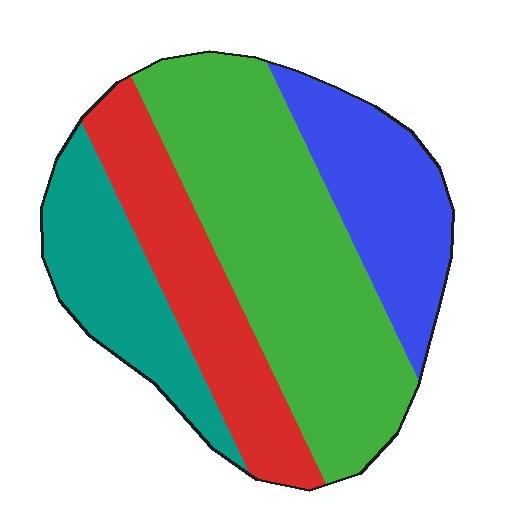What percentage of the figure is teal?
Teal takes up between a sixth and a third of the figure.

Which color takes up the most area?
Green, at roughly 40%.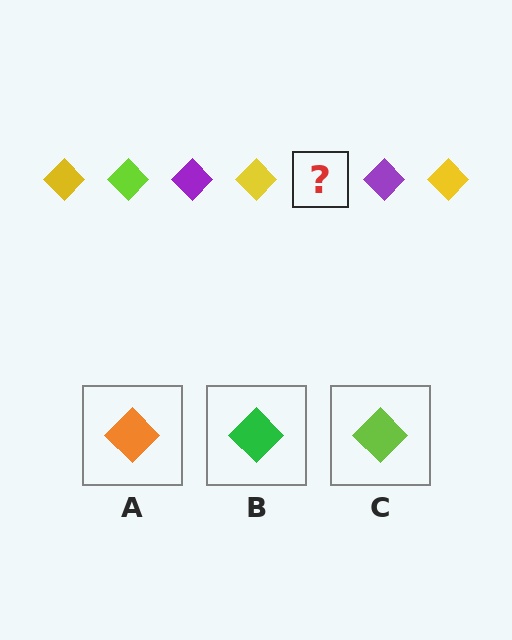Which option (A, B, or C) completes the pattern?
C.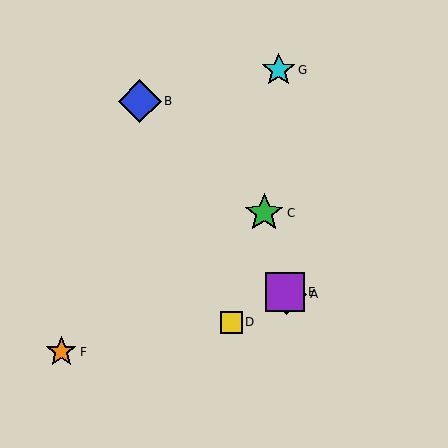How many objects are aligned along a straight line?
3 objects (A, B, E) are aligned along a straight line.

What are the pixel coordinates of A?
Object A is at (287, 294).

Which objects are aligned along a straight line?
Objects A, B, E are aligned along a straight line.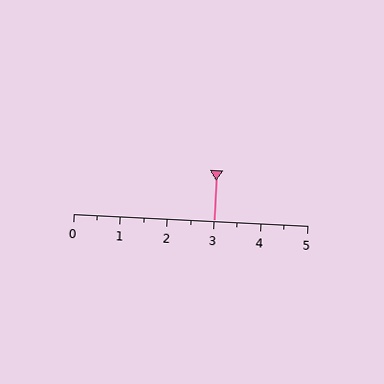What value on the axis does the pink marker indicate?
The marker indicates approximately 3.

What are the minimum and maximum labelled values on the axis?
The axis runs from 0 to 5.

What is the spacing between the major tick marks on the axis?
The major ticks are spaced 1 apart.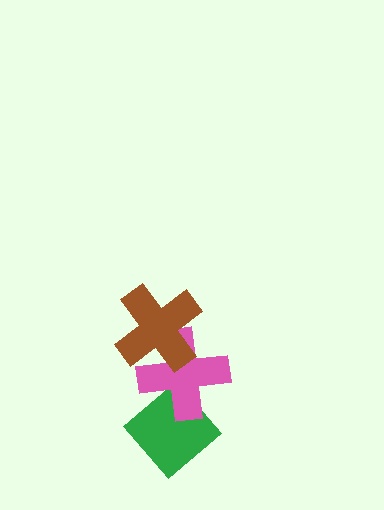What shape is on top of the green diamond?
The pink cross is on top of the green diamond.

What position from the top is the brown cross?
The brown cross is 1st from the top.